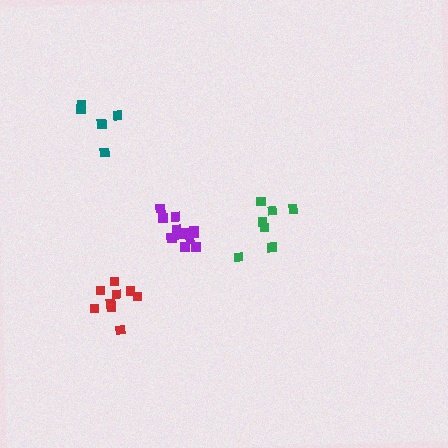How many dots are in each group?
Group 1: 6 dots, Group 2: 12 dots, Group 3: 7 dots, Group 4: 9 dots (34 total).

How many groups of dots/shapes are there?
There are 4 groups.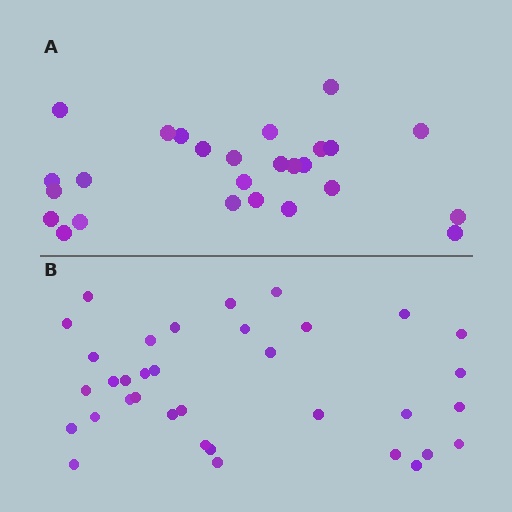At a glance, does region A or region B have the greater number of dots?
Region B (the bottom region) has more dots.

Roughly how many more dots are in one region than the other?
Region B has roughly 8 or so more dots than region A.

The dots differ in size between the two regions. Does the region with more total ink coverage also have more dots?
No. Region A has more total ink coverage because its dots are larger, but region B actually contains more individual dots. Total area can be misleading — the number of items is what matters here.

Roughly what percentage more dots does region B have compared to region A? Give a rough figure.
About 35% more.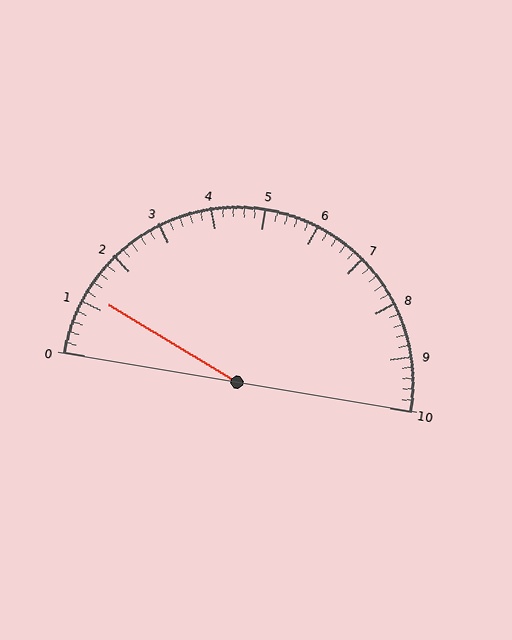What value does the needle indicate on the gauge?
The needle indicates approximately 1.2.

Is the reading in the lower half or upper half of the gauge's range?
The reading is in the lower half of the range (0 to 10).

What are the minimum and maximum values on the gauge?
The gauge ranges from 0 to 10.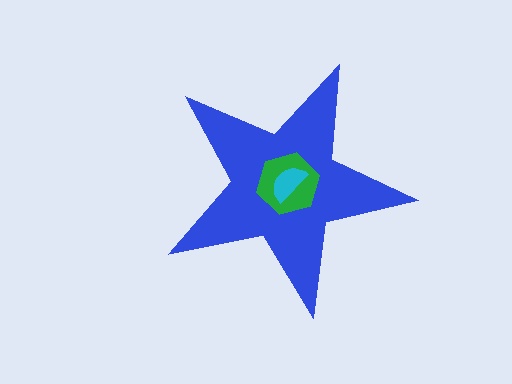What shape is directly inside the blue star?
The green hexagon.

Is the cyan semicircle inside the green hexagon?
Yes.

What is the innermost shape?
The cyan semicircle.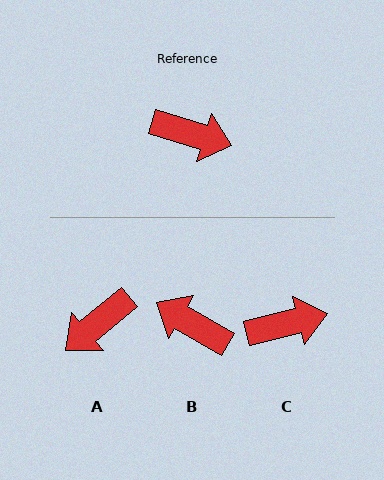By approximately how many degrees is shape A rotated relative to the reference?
Approximately 124 degrees clockwise.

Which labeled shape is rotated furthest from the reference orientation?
B, about 167 degrees away.